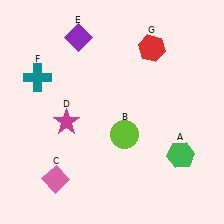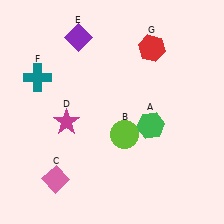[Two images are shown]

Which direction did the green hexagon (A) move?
The green hexagon (A) moved left.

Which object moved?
The green hexagon (A) moved left.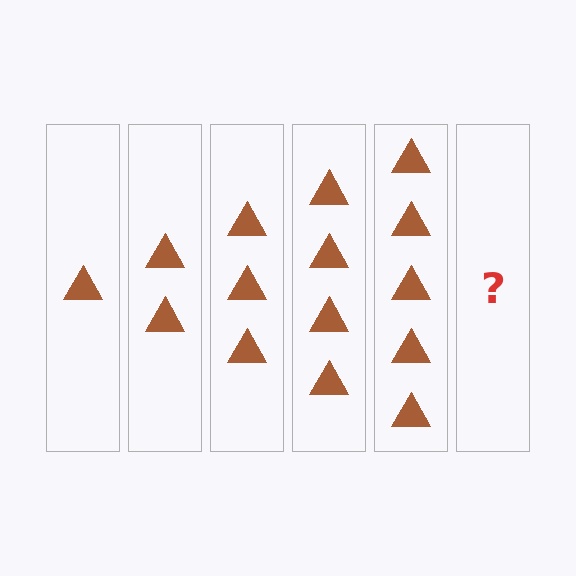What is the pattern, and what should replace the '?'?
The pattern is that each step adds one more triangle. The '?' should be 6 triangles.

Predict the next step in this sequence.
The next step is 6 triangles.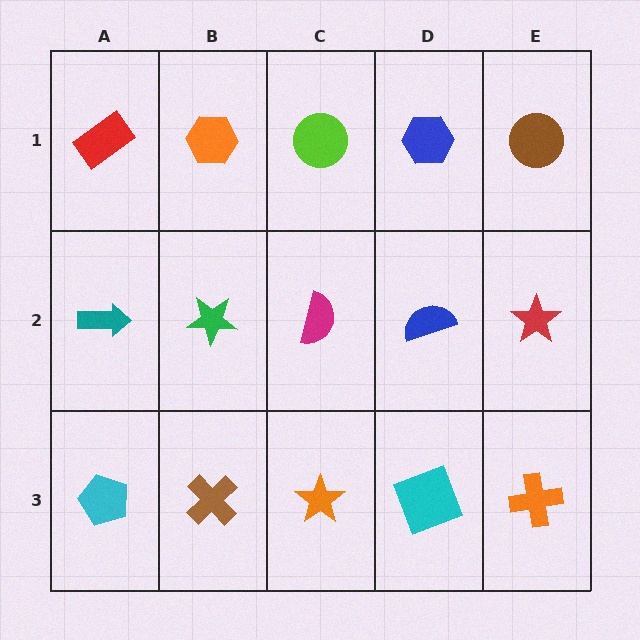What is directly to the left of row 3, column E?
A cyan square.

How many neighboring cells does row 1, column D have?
3.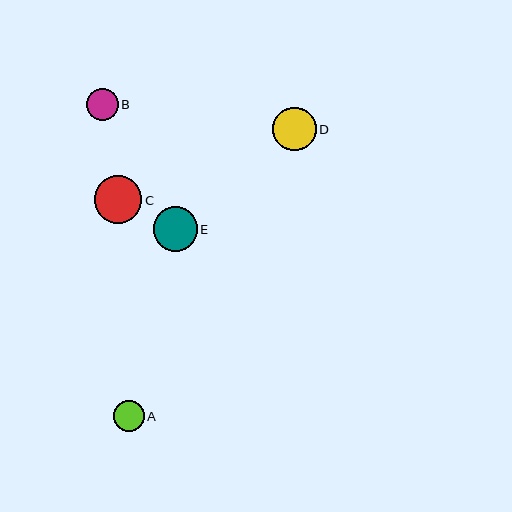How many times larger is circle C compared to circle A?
Circle C is approximately 1.6 times the size of circle A.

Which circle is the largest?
Circle C is the largest with a size of approximately 48 pixels.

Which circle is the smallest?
Circle A is the smallest with a size of approximately 31 pixels.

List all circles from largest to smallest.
From largest to smallest: C, E, D, B, A.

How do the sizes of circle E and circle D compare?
Circle E and circle D are approximately the same size.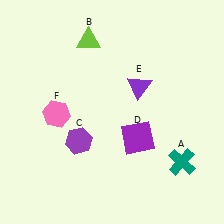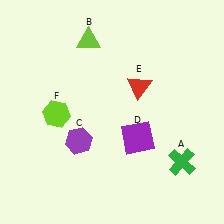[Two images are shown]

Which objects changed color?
A changed from teal to green. E changed from purple to red. F changed from pink to lime.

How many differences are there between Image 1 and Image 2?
There are 3 differences between the two images.